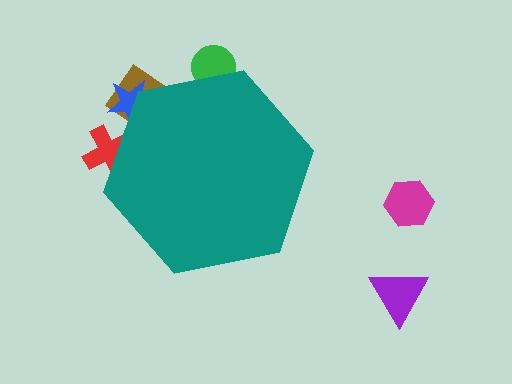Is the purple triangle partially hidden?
No, the purple triangle is fully visible.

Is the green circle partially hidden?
Yes, the green circle is partially hidden behind the teal hexagon.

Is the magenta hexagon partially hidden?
No, the magenta hexagon is fully visible.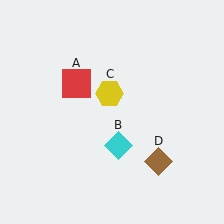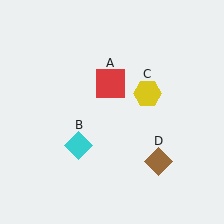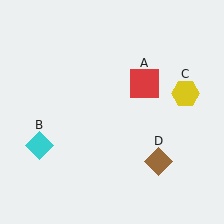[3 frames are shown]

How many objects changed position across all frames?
3 objects changed position: red square (object A), cyan diamond (object B), yellow hexagon (object C).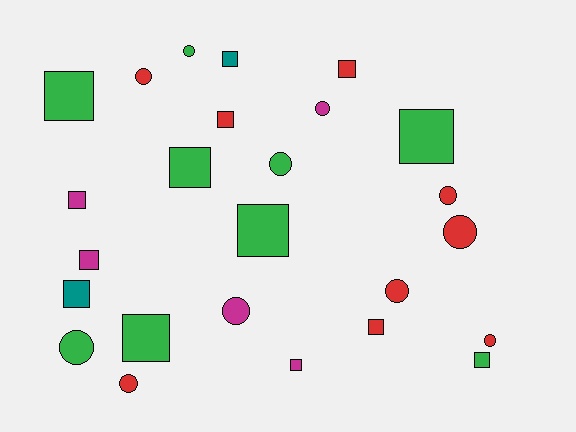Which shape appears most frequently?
Square, with 14 objects.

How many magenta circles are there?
There are 2 magenta circles.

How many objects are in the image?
There are 25 objects.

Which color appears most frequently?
Red, with 9 objects.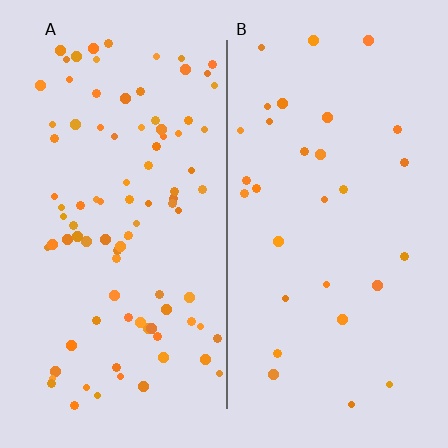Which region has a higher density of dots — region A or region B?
A (the left).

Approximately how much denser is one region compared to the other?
Approximately 3.1× — region A over region B.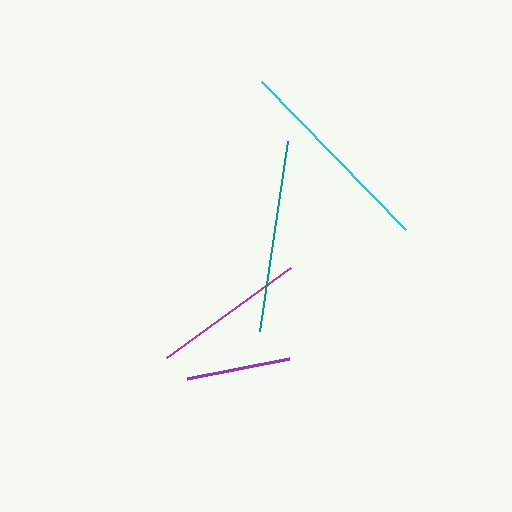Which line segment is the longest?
The cyan line is the longest at approximately 206 pixels.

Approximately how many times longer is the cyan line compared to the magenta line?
The cyan line is approximately 1.3 times the length of the magenta line.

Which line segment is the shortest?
The purple line is the shortest at approximately 104 pixels.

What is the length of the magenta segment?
The magenta segment is approximately 153 pixels long.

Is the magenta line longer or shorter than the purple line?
The magenta line is longer than the purple line.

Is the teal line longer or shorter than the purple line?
The teal line is longer than the purple line.